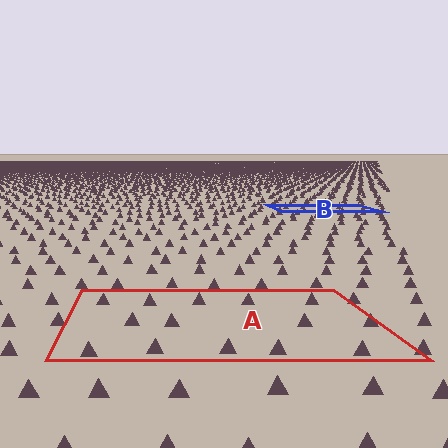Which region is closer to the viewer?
Region A is closer. The texture elements there are larger and more spread out.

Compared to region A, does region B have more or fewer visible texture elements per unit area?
Region B has more texture elements per unit area — they are packed more densely because it is farther away.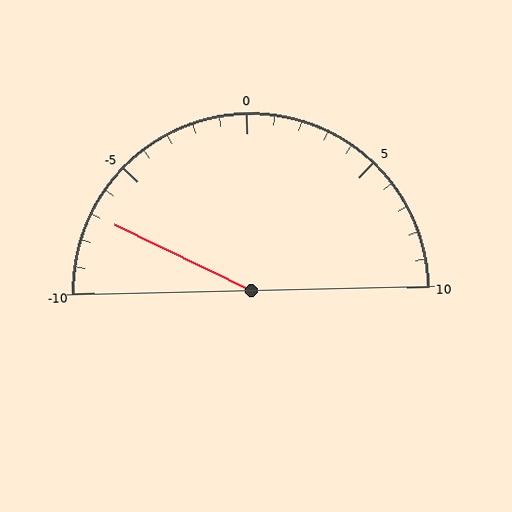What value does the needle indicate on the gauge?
The needle indicates approximately -7.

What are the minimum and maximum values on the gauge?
The gauge ranges from -10 to 10.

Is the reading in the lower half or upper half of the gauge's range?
The reading is in the lower half of the range (-10 to 10).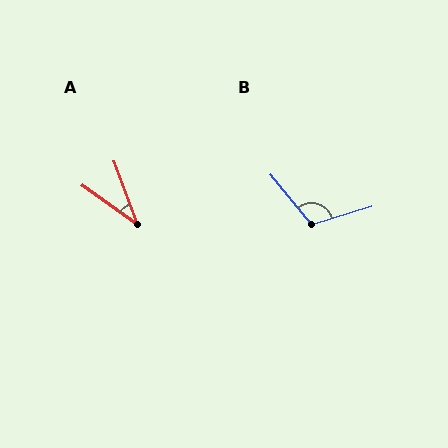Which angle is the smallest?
A, at approximately 35 degrees.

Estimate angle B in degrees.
Approximately 112 degrees.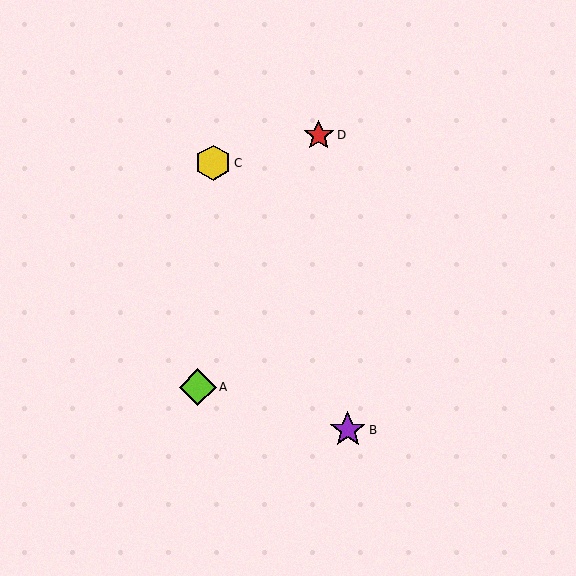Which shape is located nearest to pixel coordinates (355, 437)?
The purple star (labeled B) at (348, 430) is nearest to that location.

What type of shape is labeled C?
Shape C is a yellow hexagon.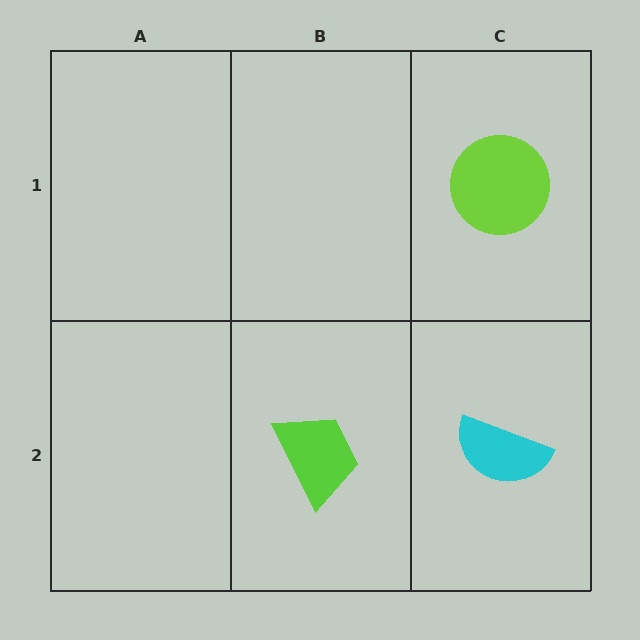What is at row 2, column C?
A cyan semicircle.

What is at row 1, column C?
A lime circle.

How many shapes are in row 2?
2 shapes.